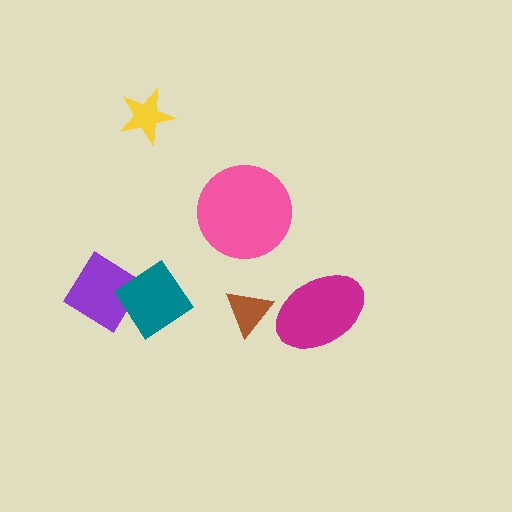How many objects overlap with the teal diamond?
1 object overlaps with the teal diamond.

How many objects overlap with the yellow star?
0 objects overlap with the yellow star.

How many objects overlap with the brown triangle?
0 objects overlap with the brown triangle.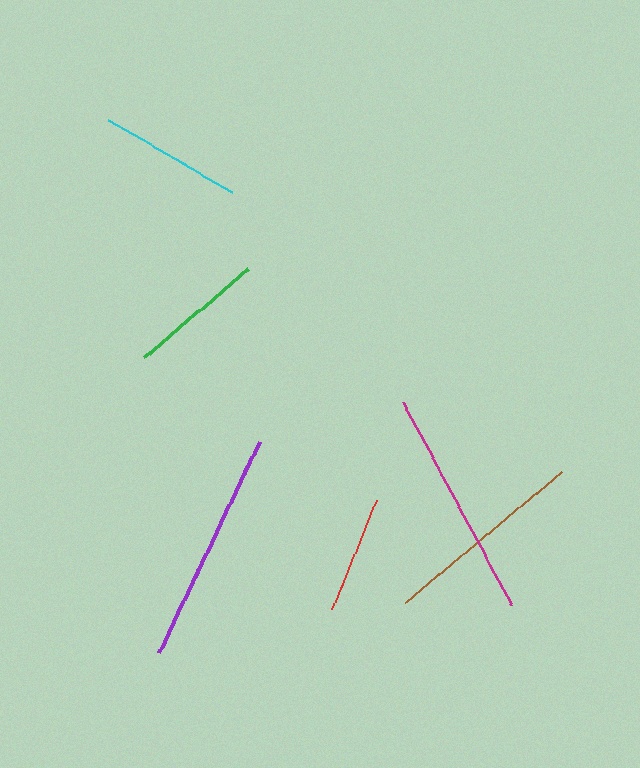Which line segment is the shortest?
The red line is the shortest at approximately 118 pixels.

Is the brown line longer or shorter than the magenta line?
The magenta line is longer than the brown line.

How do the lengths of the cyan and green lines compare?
The cyan and green lines are approximately the same length.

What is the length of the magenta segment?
The magenta segment is approximately 230 pixels long.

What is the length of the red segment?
The red segment is approximately 118 pixels long.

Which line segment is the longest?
The purple line is the longest at approximately 234 pixels.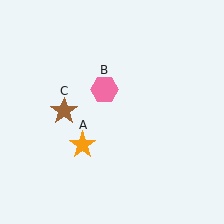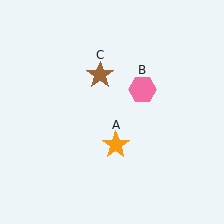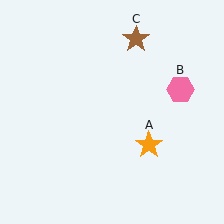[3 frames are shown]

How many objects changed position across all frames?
3 objects changed position: orange star (object A), pink hexagon (object B), brown star (object C).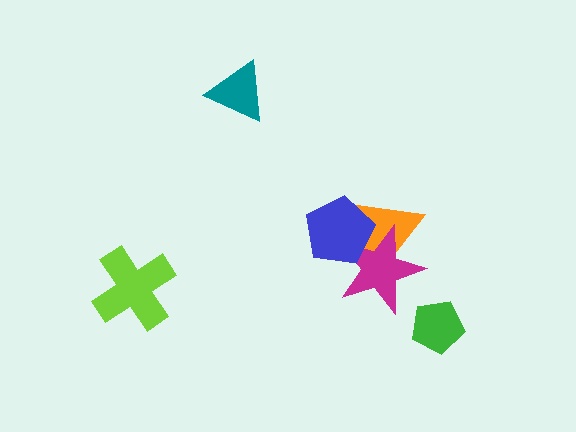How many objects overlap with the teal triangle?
0 objects overlap with the teal triangle.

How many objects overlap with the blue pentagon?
2 objects overlap with the blue pentagon.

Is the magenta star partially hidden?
Yes, it is partially covered by another shape.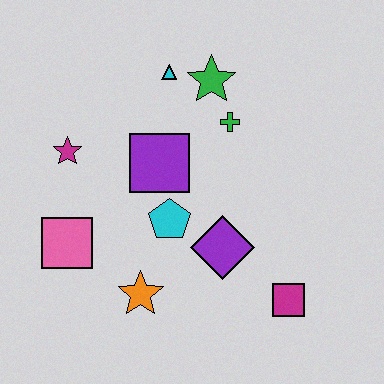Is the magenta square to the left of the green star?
No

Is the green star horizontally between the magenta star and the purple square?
No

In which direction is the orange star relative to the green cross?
The orange star is below the green cross.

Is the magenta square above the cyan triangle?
No